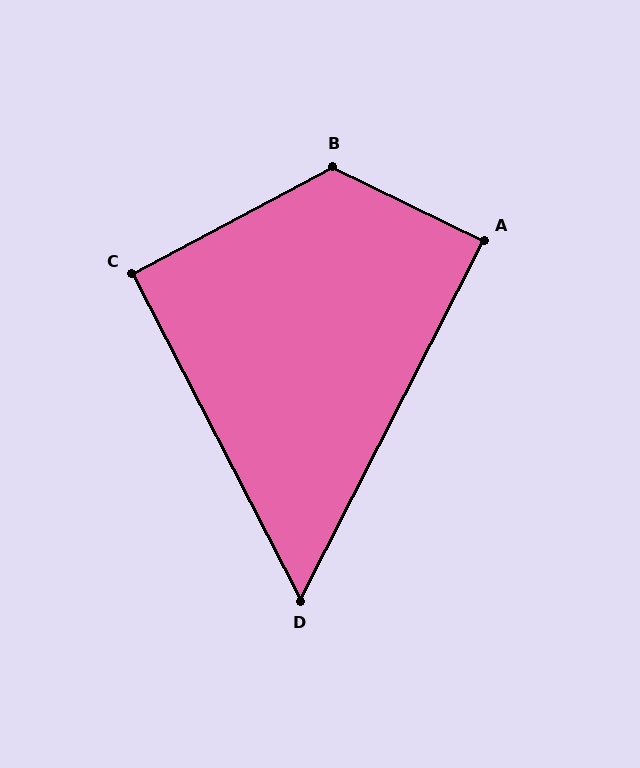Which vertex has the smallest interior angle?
D, at approximately 54 degrees.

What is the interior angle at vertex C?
Approximately 91 degrees (approximately right).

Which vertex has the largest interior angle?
B, at approximately 126 degrees.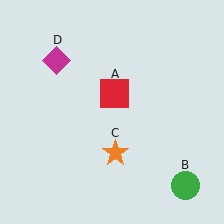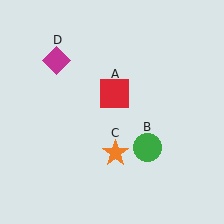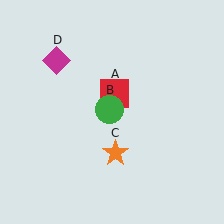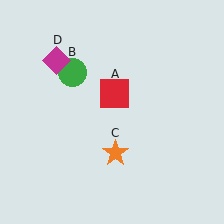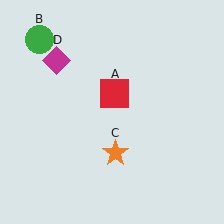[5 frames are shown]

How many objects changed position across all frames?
1 object changed position: green circle (object B).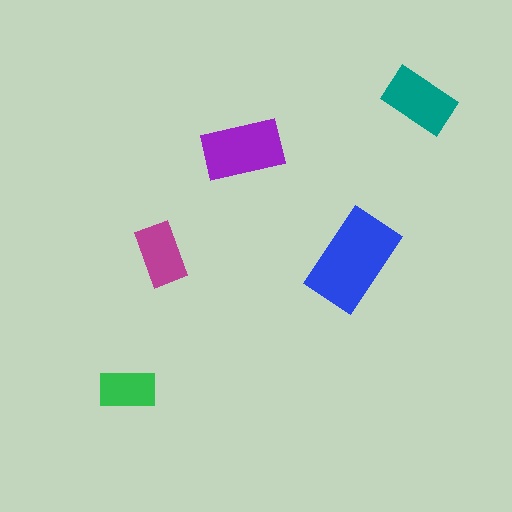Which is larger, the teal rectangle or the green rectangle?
The teal one.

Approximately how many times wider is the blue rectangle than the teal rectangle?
About 1.5 times wider.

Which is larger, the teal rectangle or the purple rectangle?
The purple one.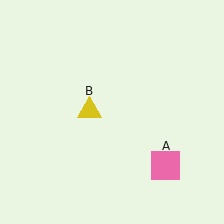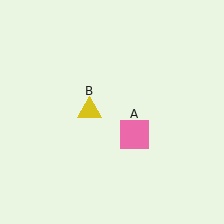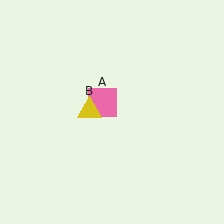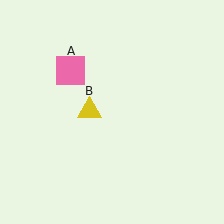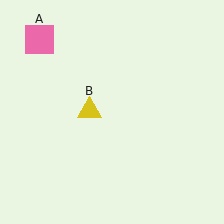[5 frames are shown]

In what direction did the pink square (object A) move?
The pink square (object A) moved up and to the left.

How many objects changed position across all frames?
1 object changed position: pink square (object A).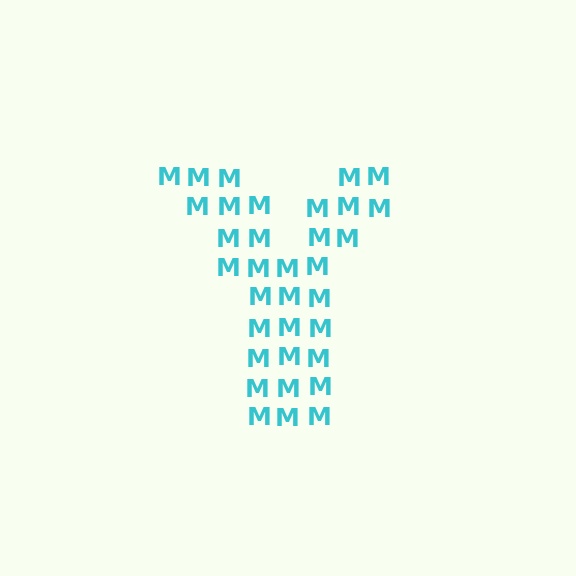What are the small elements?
The small elements are letter M's.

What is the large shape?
The large shape is the letter Y.